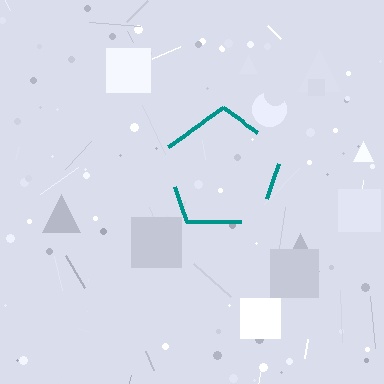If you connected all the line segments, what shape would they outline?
They would outline a pentagon.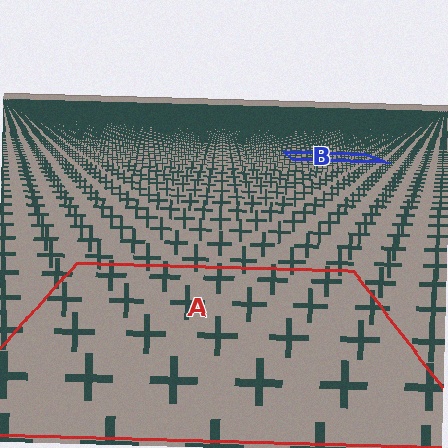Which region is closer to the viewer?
Region A is closer. The texture elements there are larger and more spread out.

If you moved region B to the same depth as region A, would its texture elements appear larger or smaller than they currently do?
They would appear larger. At a closer depth, the same texture elements are projected at a bigger on-screen size.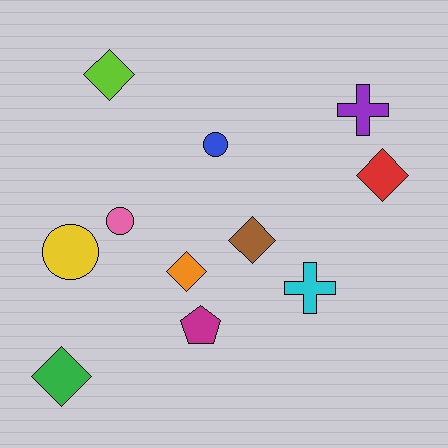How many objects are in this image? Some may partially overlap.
There are 11 objects.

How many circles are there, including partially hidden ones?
There are 3 circles.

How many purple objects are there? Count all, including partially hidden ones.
There is 1 purple object.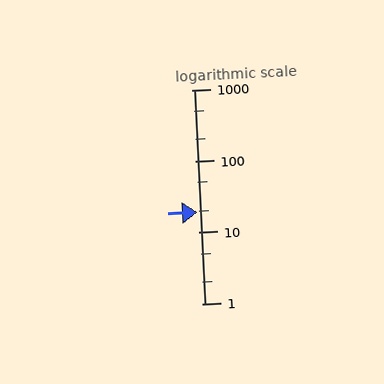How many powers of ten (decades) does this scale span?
The scale spans 3 decades, from 1 to 1000.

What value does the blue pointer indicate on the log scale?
The pointer indicates approximately 19.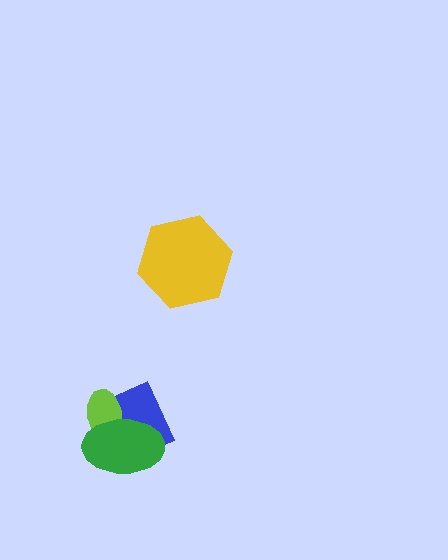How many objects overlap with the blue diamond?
2 objects overlap with the blue diamond.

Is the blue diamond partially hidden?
Yes, it is partially covered by another shape.